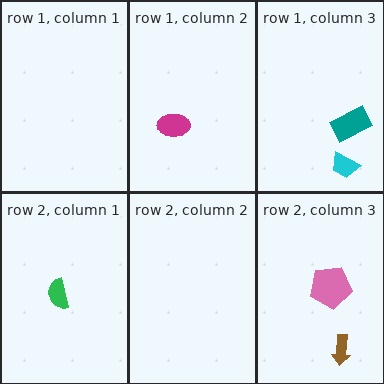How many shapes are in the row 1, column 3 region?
2.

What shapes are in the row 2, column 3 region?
The pink pentagon, the brown arrow.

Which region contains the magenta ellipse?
The row 1, column 2 region.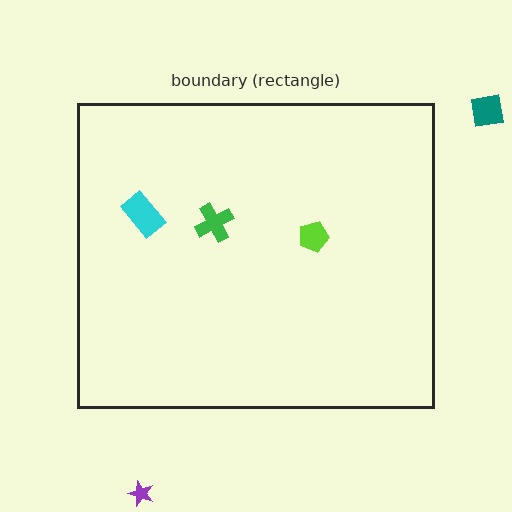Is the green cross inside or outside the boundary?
Inside.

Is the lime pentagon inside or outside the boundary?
Inside.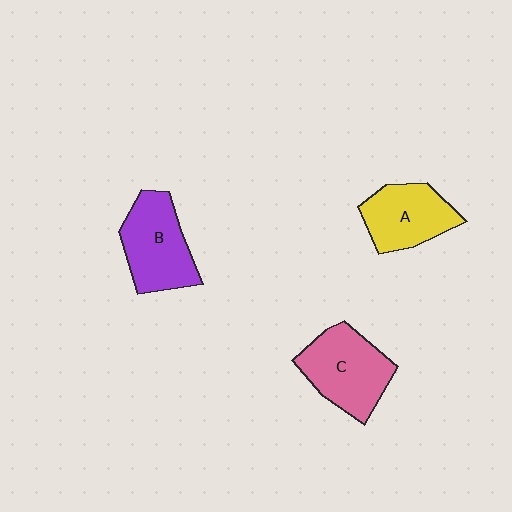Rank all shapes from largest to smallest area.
From largest to smallest: C (pink), B (purple), A (yellow).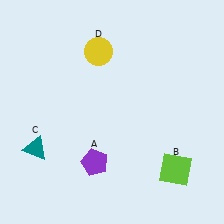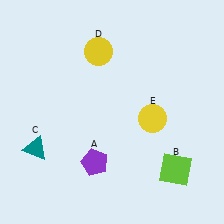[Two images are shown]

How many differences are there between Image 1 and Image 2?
There is 1 difference between the two images.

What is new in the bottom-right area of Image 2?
A yellow circle (E) was added in the bottom-right area of Image 2.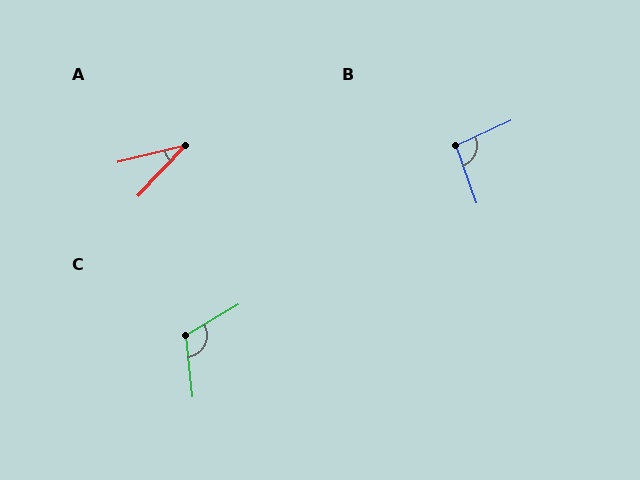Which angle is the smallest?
A, at approximately 33 degrees.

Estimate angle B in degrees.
Approximately 95 degrees.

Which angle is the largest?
C, at approximately 115 degrees.